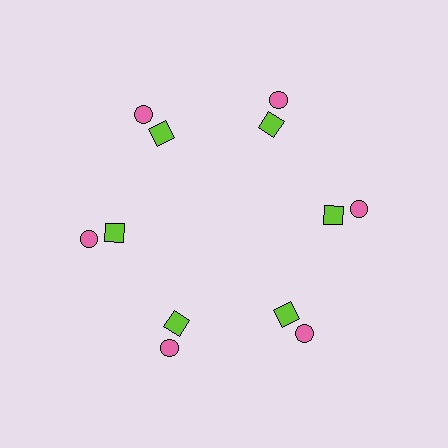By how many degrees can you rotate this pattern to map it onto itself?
The pattern maps onto itself every 60 degrees of rotation.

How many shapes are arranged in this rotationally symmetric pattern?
There are 12 shapes, arranged in 6 groups of 2.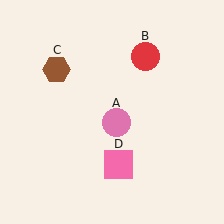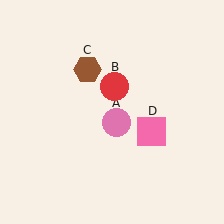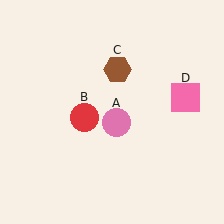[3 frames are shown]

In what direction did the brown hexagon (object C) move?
The brown hexagon (object C) moved right.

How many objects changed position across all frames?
3 objects changed position: red circle (object B), brown hexagon (object C), pink square (object D).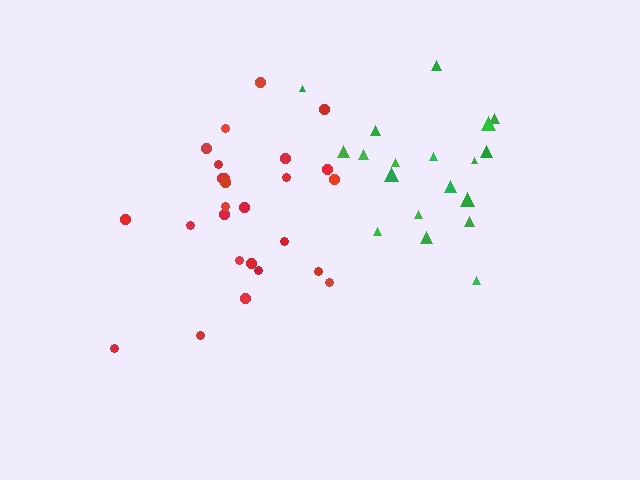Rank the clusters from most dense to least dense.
red, green.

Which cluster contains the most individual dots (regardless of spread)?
Red (26).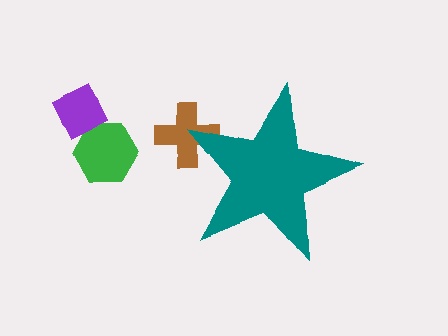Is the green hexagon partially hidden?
No, the green hexagon is fully visible.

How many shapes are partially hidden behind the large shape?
1 shape is partially hidden.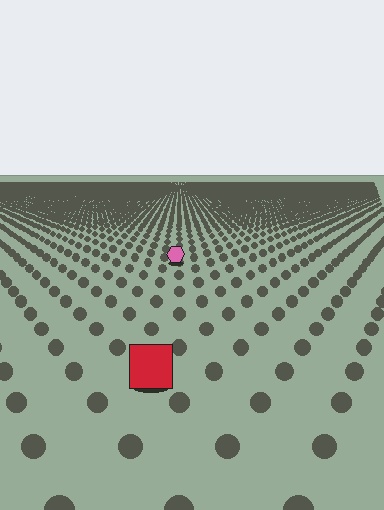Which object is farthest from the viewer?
The pink hexagon is farthest from the viewer. It appears smaller and the ground texture around it is denser.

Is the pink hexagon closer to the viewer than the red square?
No. The red square is closer — you can tell from the texture gradient: the ground texture is coarser near it.